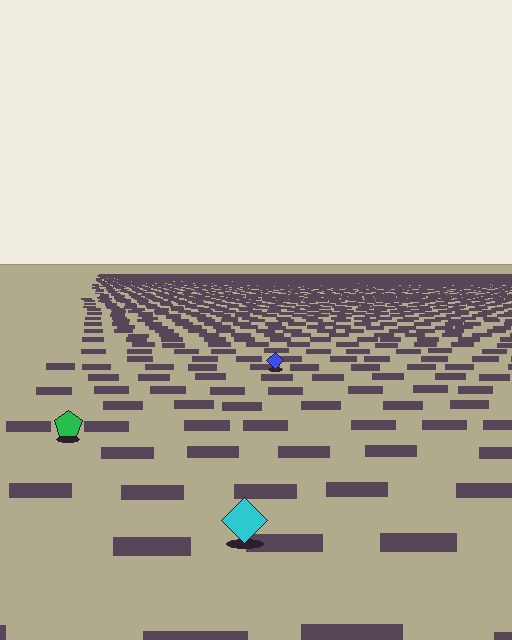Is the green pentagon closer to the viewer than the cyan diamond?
No. The cyan diamond is closer — you can tell from the texture gradient: the ground texture is coarser near it.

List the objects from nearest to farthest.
From nearest to farthest: the cyan diamond, the green pentagon, the blue diamond.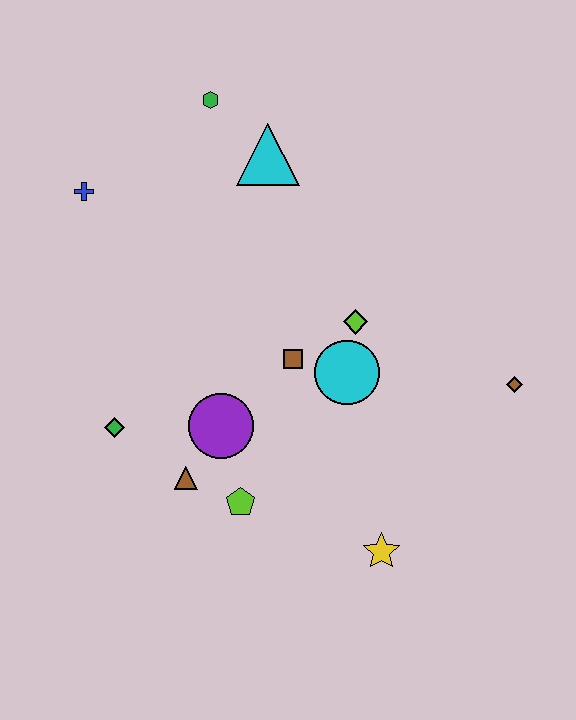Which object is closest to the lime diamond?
The cyan circle is closest to the lime diamond.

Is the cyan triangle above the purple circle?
Yes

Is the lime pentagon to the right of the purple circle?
Yes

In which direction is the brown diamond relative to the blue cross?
The brown diamond is to the right of the blue cross.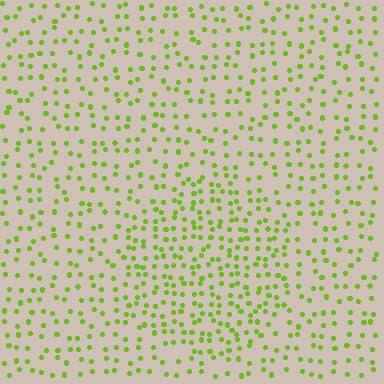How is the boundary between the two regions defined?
The boundary is defined by a change in element density (approximately 1.7x ratio). All elements are the same color, size, and shape.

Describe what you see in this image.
The image contains small lime elements arranged at two different densities. A circle-shaped region is visible where the elements are more densely packed than the surrounding area.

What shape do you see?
I see a circle.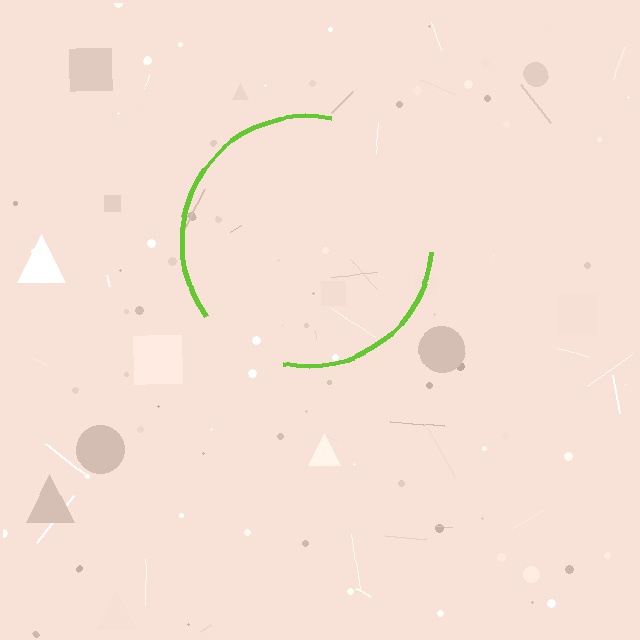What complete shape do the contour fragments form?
The contour fragments form a circle.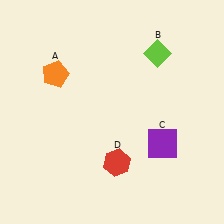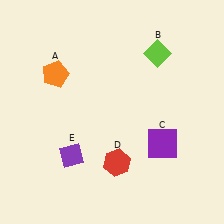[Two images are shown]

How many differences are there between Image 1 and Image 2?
There is 1 difference between the two images.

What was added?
A purple diamond (E) was added in Image 2.